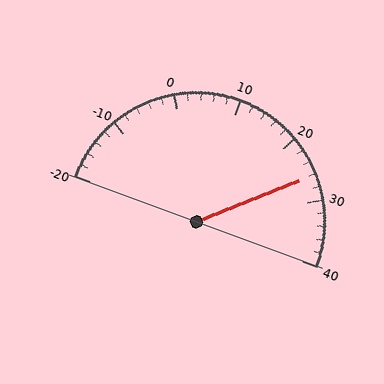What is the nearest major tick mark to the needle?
The nearest major tick mark is 30.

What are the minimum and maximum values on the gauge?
The gauge ranges from -20 to 40.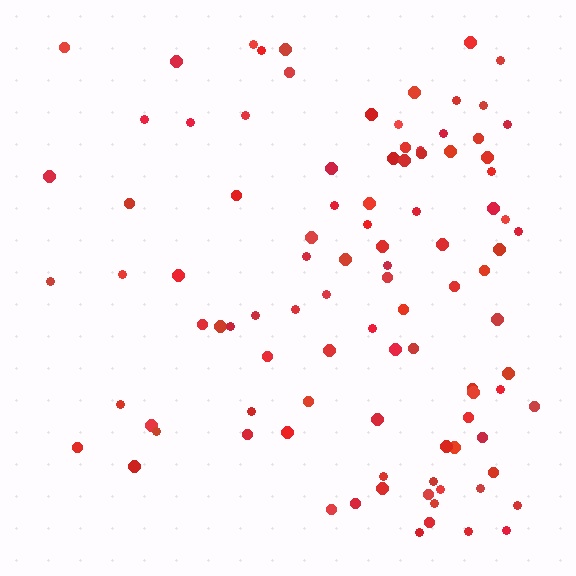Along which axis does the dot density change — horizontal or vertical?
Horizontal.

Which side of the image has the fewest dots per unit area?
The left.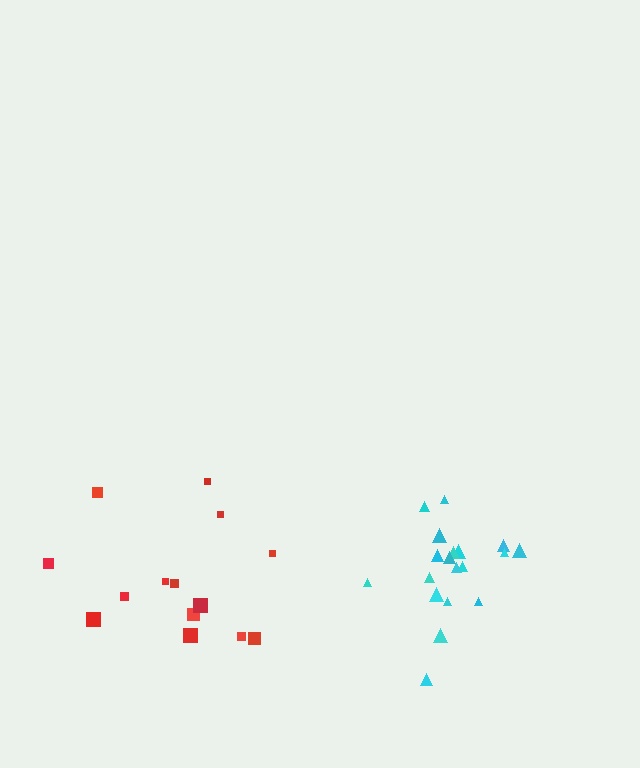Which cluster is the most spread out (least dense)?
Red.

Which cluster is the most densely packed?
Cyan.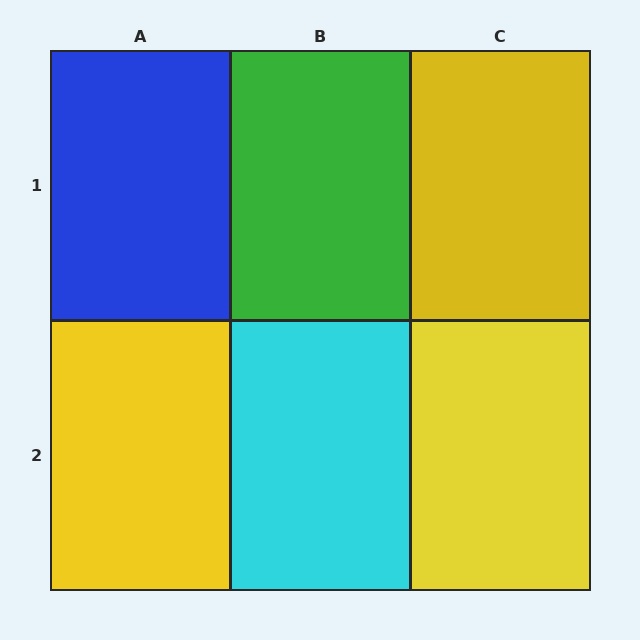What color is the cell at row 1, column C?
Yellow.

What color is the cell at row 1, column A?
Blue.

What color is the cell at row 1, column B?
Green.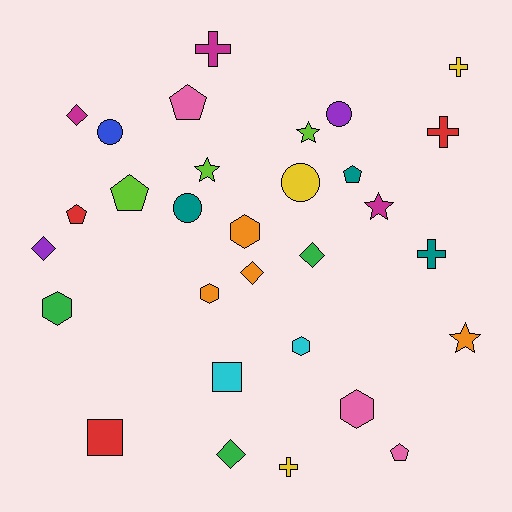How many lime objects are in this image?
There are 3 lime objects.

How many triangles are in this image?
There are no triangles.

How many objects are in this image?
There are 30 objects.